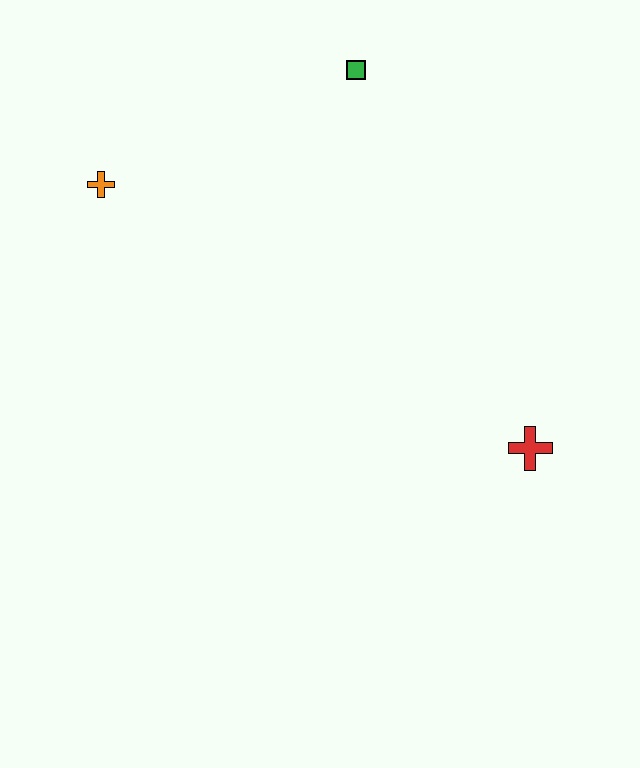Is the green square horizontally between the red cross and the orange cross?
Yes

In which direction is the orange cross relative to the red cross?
The orange cross is to the left of the red cross.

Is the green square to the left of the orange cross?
No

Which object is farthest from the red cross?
The orange cross is farthest from the red cross.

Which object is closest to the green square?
The orange cross is closest to the green square.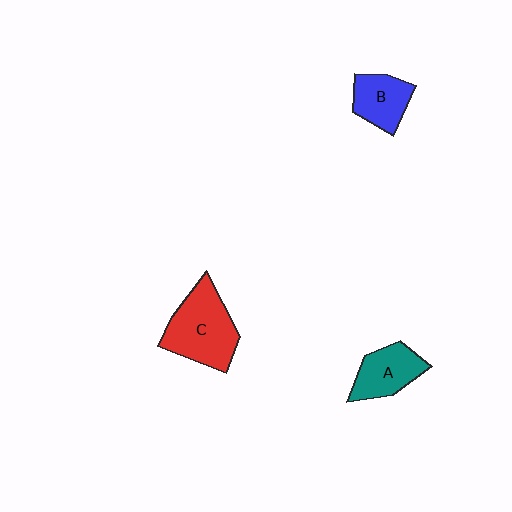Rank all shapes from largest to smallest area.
From largest to smallest: C (red), A (teal), B (blue).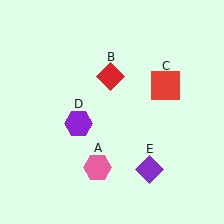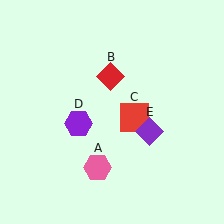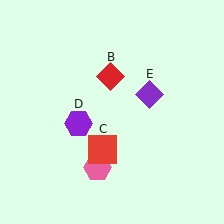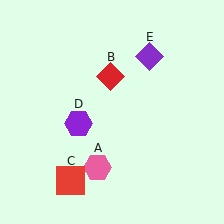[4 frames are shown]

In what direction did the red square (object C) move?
The red square (object C) moved down and to the left.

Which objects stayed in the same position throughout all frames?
Pink hexagon (object A) and red diamond (object B) and purple hexagon (object D) remained stationary.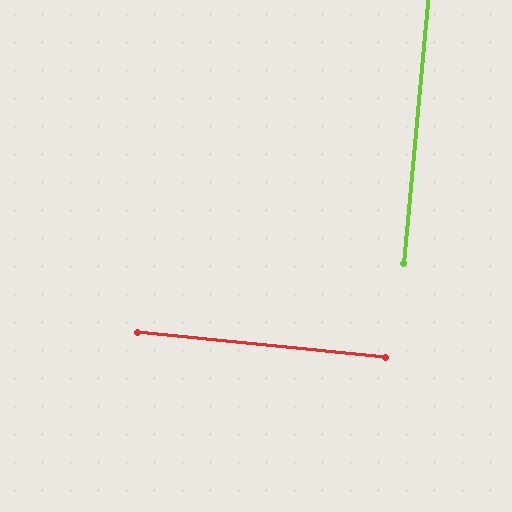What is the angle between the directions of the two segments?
Approximately 90 degrees.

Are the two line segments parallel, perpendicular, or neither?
Perpendicular — they meet at approximately 90°.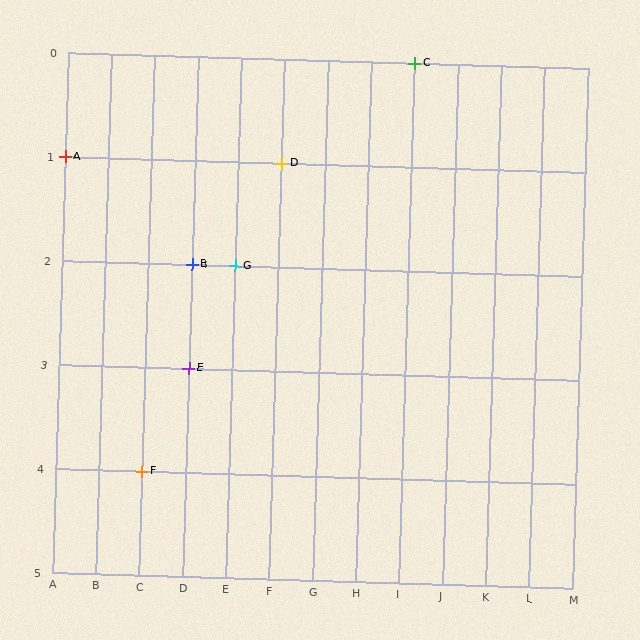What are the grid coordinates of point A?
Point A is at grid coordinates (A, 1).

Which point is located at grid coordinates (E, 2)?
Point G is at (E, 2).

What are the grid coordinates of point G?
Point G is at grid coordinates (E, 2).